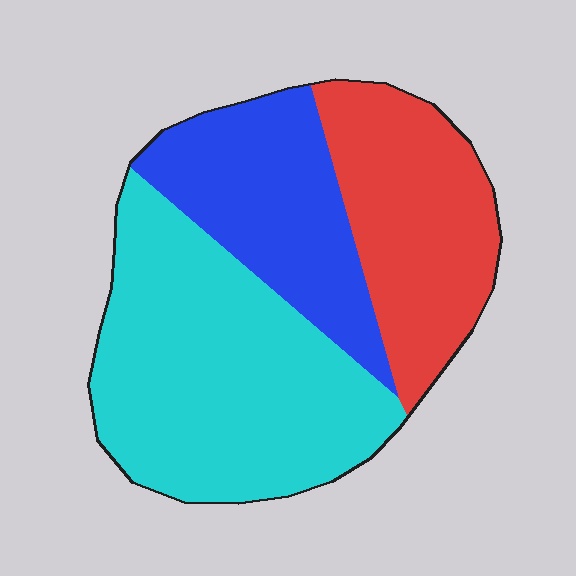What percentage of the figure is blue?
Blue covers about 25% of the figure.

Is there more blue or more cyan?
Cyan.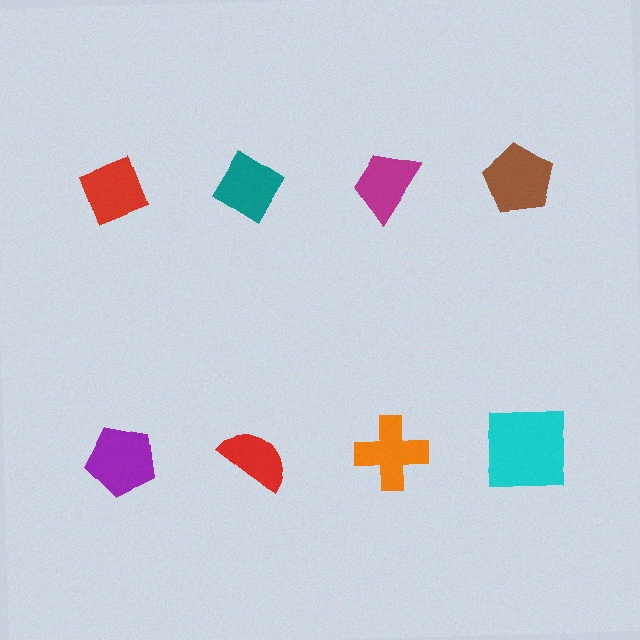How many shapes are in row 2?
4 shapes.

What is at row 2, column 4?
A cyan square.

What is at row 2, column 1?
A purple pentagon.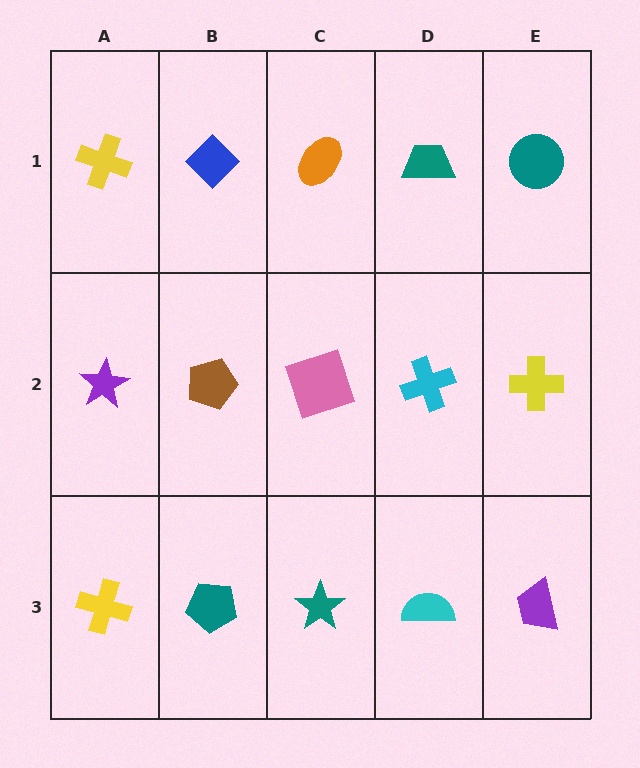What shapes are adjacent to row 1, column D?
A cyan cross (row 2, column D), an orange ellipse (row 1, column C), a teal circle (row 1, column E).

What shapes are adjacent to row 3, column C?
A pink square (row 2, column C), a teal pentagon (row 3, column B), a cyan semicircle (row 3, column D).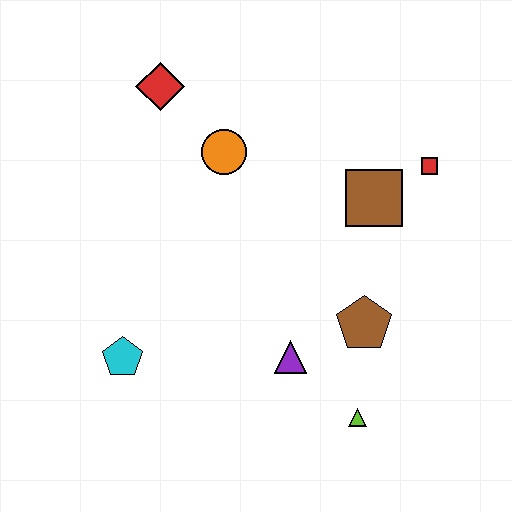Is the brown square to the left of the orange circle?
No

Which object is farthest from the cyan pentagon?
The red square is farthest from the cyan pentagon.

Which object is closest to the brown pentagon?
The purple triangle is closest to the brown pentagon.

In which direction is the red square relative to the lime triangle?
The red square is above the lime triangle.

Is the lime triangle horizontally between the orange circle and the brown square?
Yes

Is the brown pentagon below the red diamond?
Yes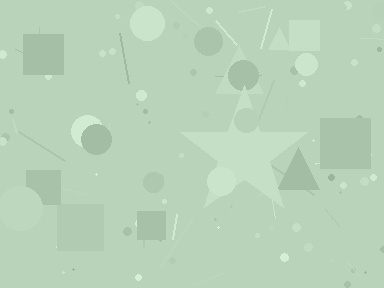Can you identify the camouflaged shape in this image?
The camouflaged shape is a star.